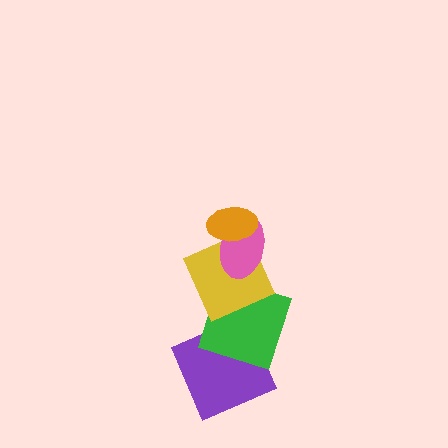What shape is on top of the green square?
The yellow square is on top of the green square.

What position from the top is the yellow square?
The yellow square is 3rd from the top.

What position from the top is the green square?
The green square is 4th from the top.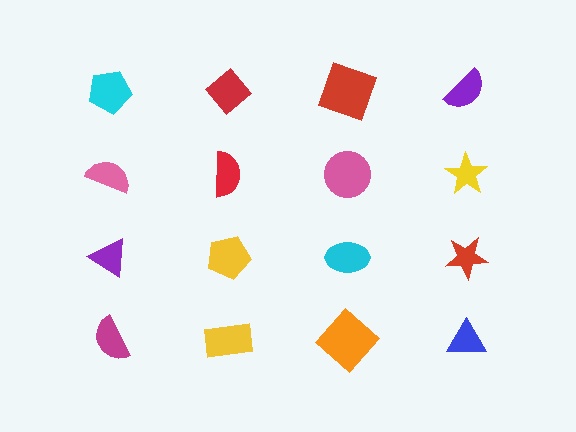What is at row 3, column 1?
A purple triangle.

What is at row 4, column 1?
A magenta semicircle.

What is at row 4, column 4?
A blue triangle.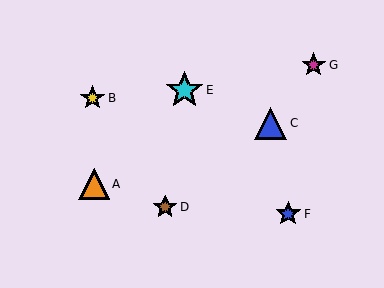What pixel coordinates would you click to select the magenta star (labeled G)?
Click at (314, 65) to select the magenta star G.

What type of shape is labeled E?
Shape E is a cyan star.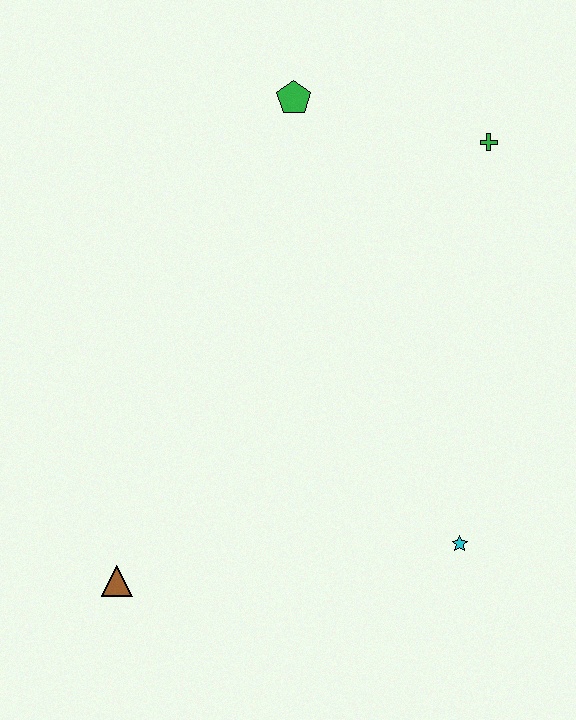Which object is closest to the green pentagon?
The green cross is closest to the green pentagon.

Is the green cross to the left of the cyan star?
No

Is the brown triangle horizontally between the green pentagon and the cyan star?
No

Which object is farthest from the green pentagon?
The brown triangle is farthest from the green pentagon.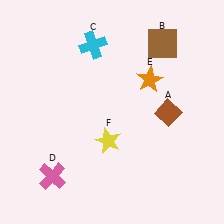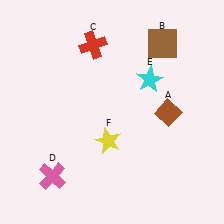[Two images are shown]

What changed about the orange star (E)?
In Image 1, E is orange. In Image 2, it changed to cyan.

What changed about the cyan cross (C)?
In Image 1, C is cyan. In Image 2, it changed to red.